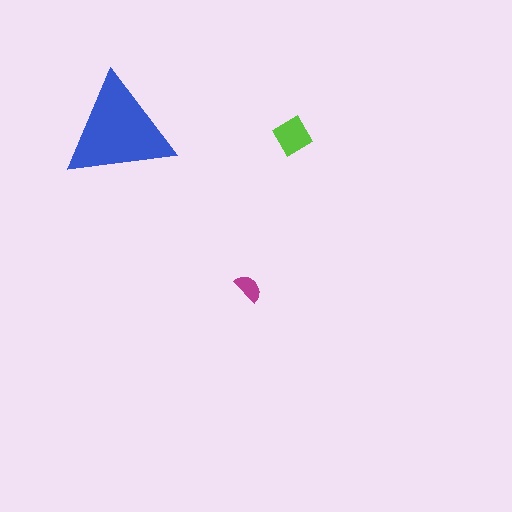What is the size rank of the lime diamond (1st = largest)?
2nd.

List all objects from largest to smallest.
The blue triangle, the lime diamond, the magenta semicircle.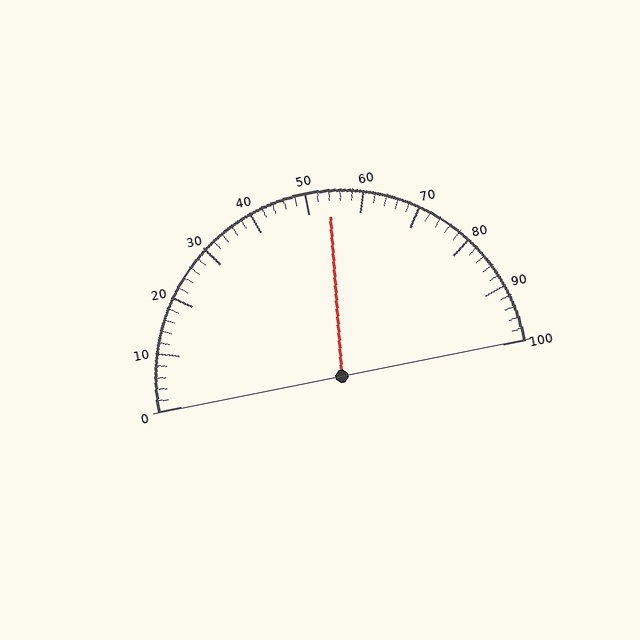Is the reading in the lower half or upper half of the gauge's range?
The reading is in the upper half of the range (0 to 100).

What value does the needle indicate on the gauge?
The needle indicates approximately 54.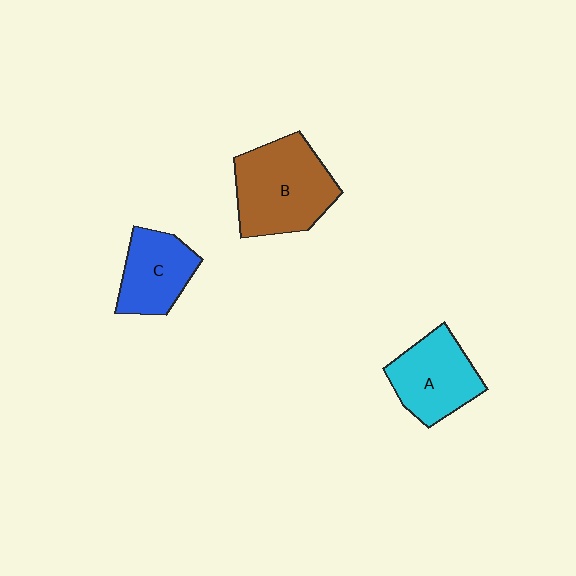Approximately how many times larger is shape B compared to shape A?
Approximately 1.3 times.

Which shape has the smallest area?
Shape C (blue).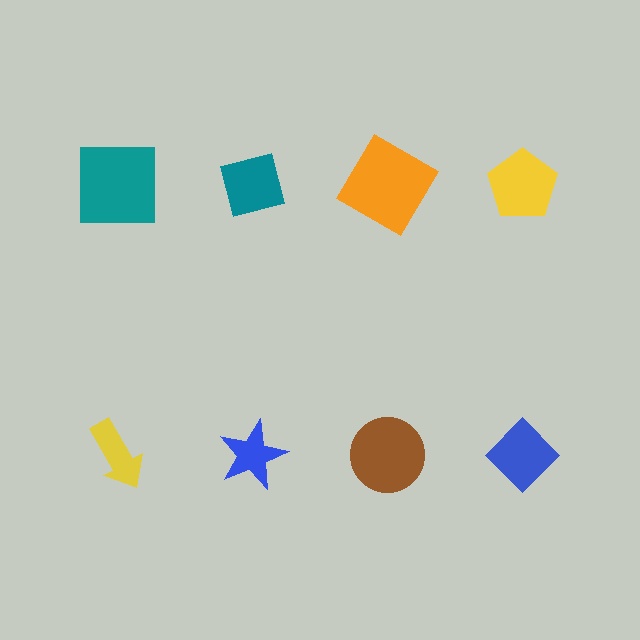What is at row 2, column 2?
A blue star.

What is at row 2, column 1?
A yellow arrow.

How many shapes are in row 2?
4 shapes.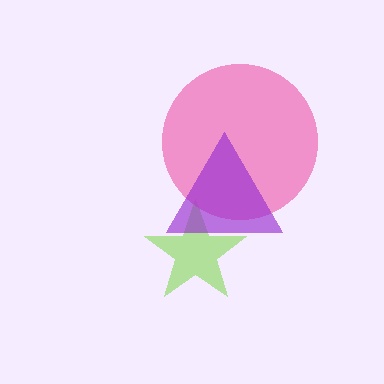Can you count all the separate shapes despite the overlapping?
Yes, there are 3 separate shapes.